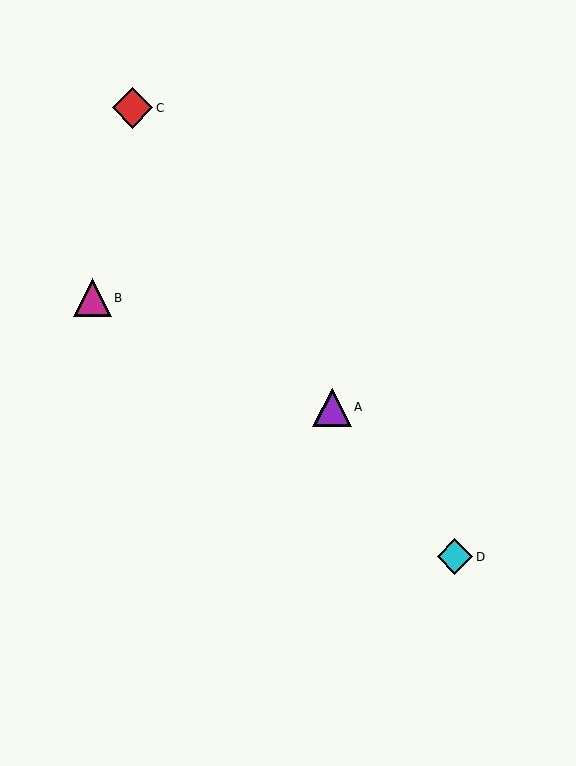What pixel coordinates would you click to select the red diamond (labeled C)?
Click at (132, 108) to select the red diamond C.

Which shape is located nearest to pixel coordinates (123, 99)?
The red diamond (labeled C) at (132, 108) is nearest to that location.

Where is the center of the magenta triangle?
The center of the magenta triangle is at (92, 297).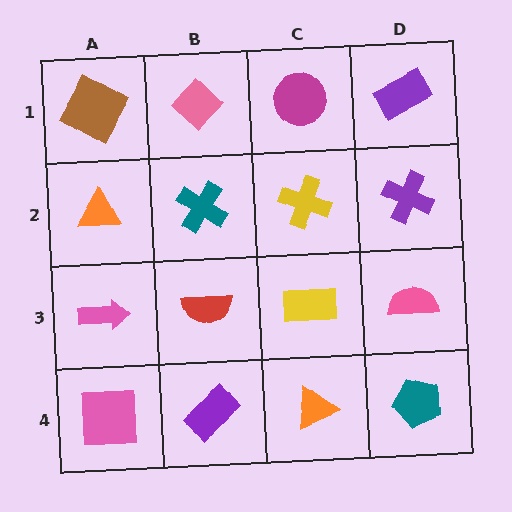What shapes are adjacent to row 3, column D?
A purple cross (row 2, column D), a teal pentagon (row 4, column D), a yellow rectangle (row 3, column C).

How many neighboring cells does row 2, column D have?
3.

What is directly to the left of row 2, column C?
A teal cross.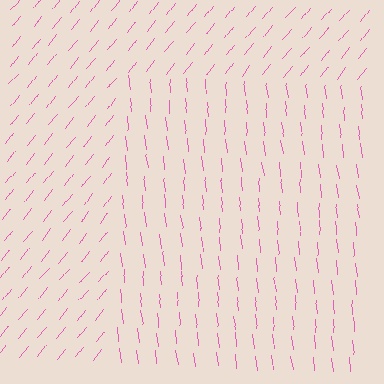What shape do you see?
I see a rectangle.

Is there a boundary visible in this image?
Yes, there is a texture boundary formed by a change in line orientation.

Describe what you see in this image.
The image is filled with small pink line segments. A rectangle region in the image has lines oriented differently from the surrounding lines, creating a visible texture boundary.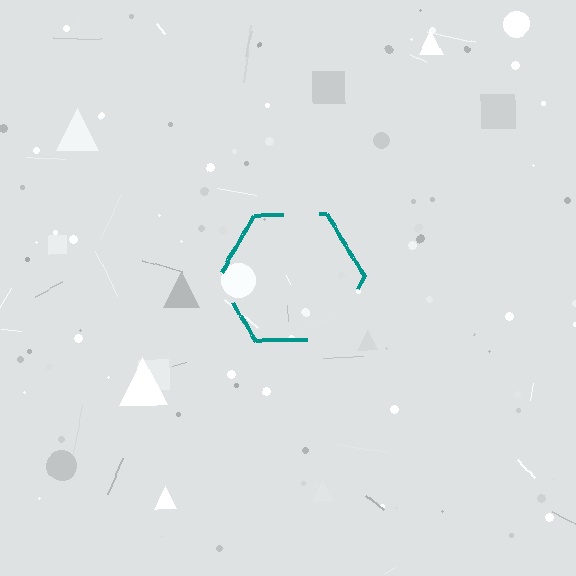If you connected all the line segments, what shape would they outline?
They would outline a hexagon.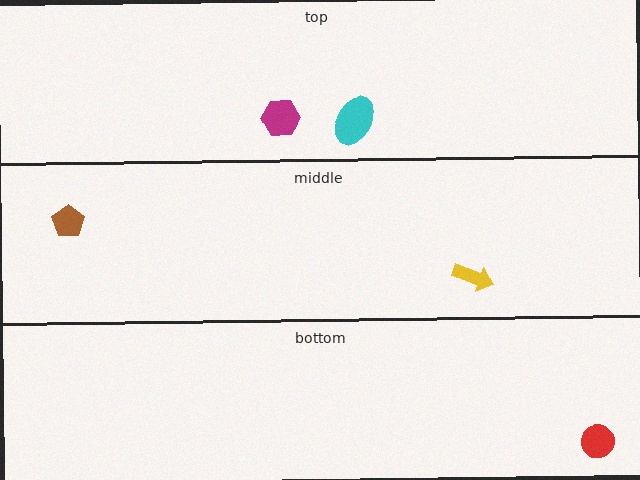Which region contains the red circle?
The bottom region.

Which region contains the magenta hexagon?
The top region.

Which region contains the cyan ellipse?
The top region.